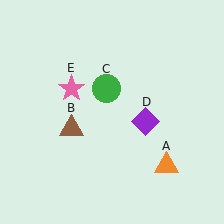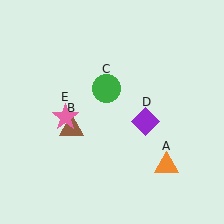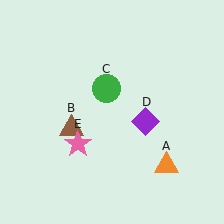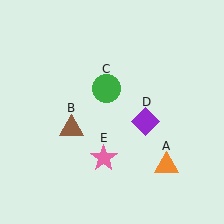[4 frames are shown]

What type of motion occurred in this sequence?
The pink star (object E) rotated counterclockwise around the center of the scene.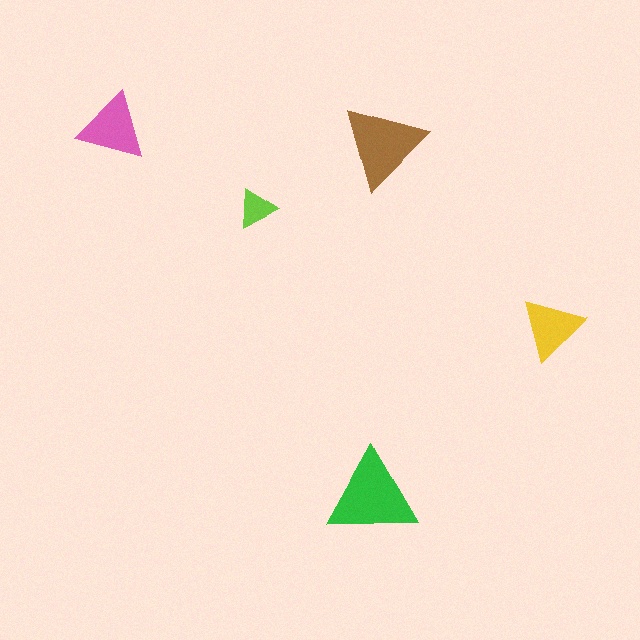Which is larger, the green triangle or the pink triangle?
The green one.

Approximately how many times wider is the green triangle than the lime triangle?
About 2.5 times wider.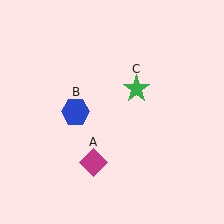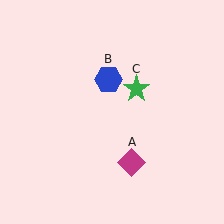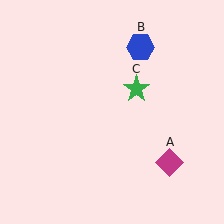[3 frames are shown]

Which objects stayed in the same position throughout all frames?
Green star (object C) remained stationary.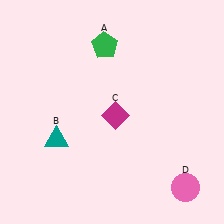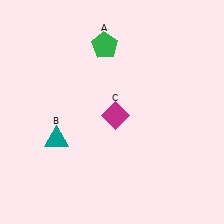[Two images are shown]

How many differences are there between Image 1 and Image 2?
There is 1 difference between the two images.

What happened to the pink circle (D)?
The pink circle (D) was removed in Image 2. It was in the bottom-right area of Image 1.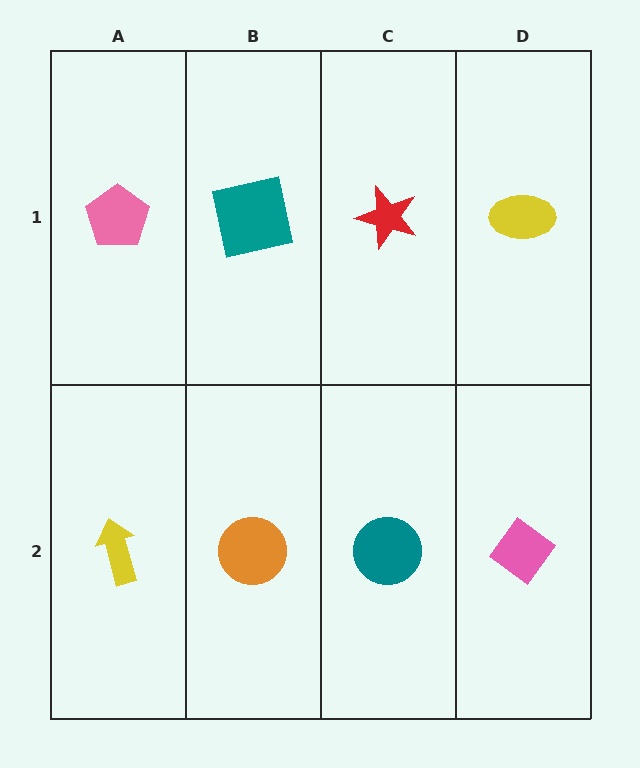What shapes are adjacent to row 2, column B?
A teal square (row 1, column B), a yellow arrow (row 2, column A), a teal circle (row 2, column C).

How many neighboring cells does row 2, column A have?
2.